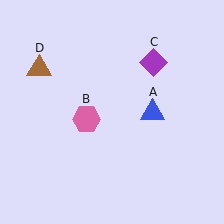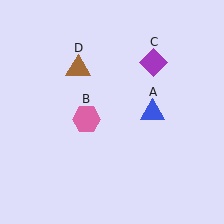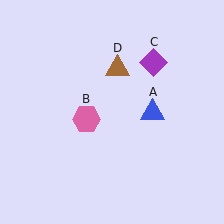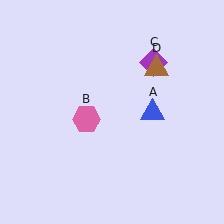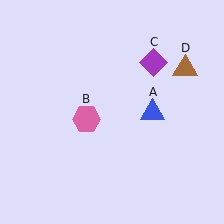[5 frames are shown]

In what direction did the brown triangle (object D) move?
The brown triangle (object D) moved right.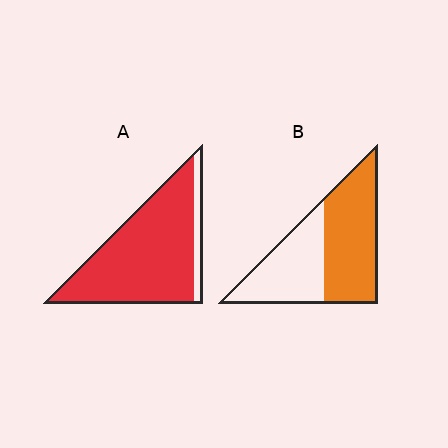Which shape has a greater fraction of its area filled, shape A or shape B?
Shape A.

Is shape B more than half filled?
Yes.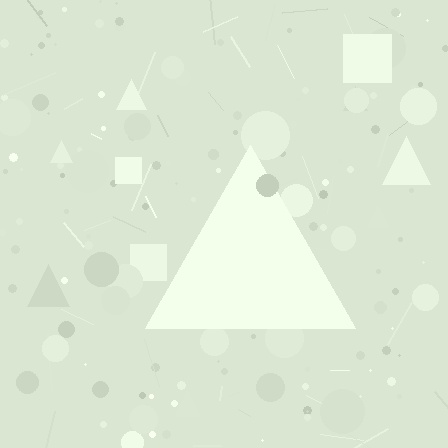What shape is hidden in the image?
A triangle is hidden in the image.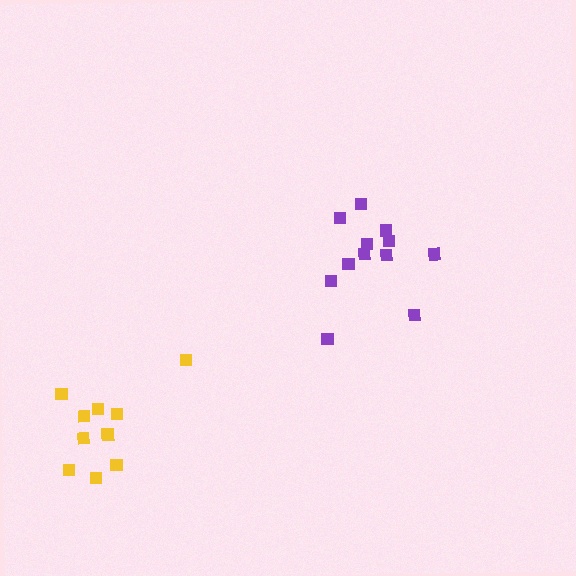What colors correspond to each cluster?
The clusters are colored: purple, yellow.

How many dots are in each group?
Group 1: 12 dots, Group 2: 10 dots (22 total).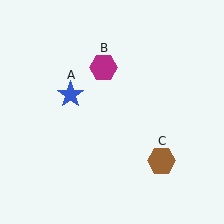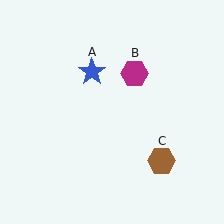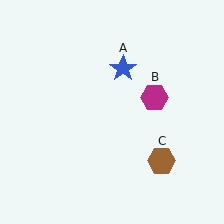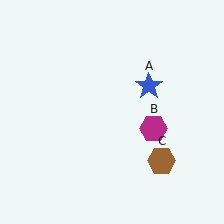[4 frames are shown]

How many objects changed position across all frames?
2 objects changed position: blue star (object A), magenta hexagon (object B).